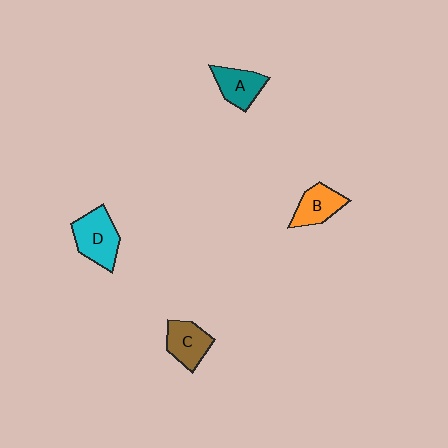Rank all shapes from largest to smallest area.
From largest to smallest: D (cyan), C (brown), A (teal), B (orange).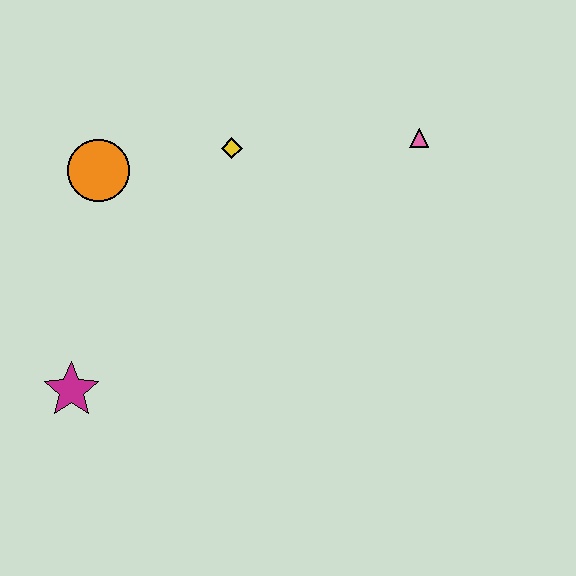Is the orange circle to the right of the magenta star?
Yes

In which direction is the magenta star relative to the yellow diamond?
The magenta star is below the yellow diamond.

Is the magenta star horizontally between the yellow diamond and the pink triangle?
No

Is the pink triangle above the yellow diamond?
Yes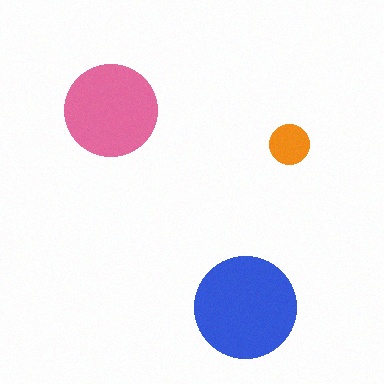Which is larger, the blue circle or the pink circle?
The blue one.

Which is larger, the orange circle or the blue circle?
The blue one.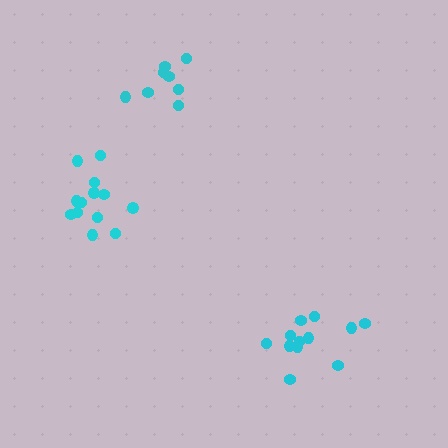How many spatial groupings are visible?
There are 3 spatial groupings.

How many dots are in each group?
Group 1: 12 dots, Group 2: 13 dots, Group 3: 8 dots (33 total).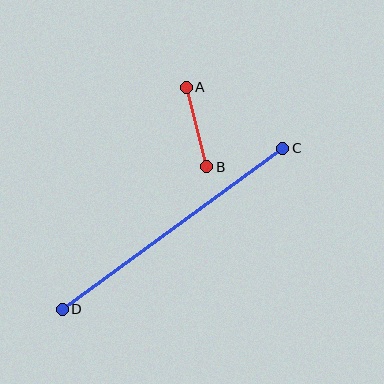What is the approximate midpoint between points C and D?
The midpoint is at approximately (173, 229) pixels.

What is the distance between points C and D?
The distance is approximately 273 pixels.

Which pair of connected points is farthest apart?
Points C and D are farthest apart.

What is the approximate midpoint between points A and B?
The midpoint is at approximately (197, 127) pixels.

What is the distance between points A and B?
The distance is approximately 82 pixels.